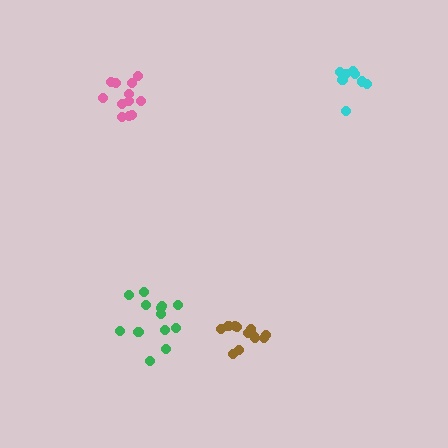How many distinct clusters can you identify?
There are 4 distinct clusters.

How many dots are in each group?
Group 1: 8 dots, Group 2: 12 dots, Group 3: 13 dots, Group 4: 13 dots (46 total).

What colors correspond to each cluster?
The clusters are colored: cyan, brown, green, pink.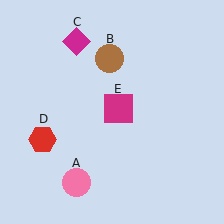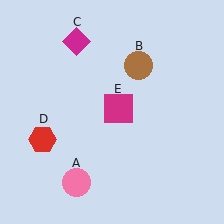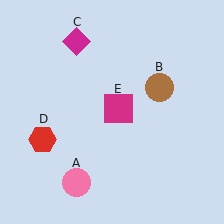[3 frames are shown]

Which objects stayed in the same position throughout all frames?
Pink circle (object A) and magenta diamond (object C) and red hexagon (object D) and magenta square (object E) remained stationary.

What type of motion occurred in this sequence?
The brown circle (object B) rotated clockwise around the center of the scene.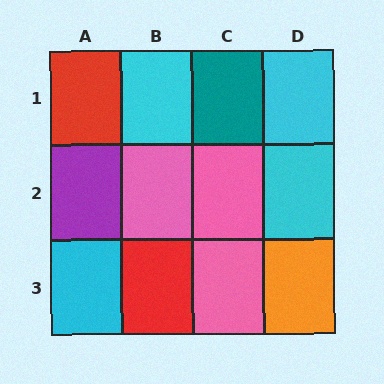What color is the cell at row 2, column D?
Cyan.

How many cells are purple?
1 cell is purple.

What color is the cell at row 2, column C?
Pink.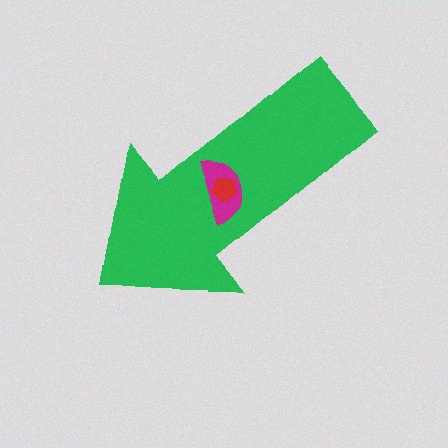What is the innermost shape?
The red pentagon.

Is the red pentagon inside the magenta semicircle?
Yes.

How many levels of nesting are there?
3.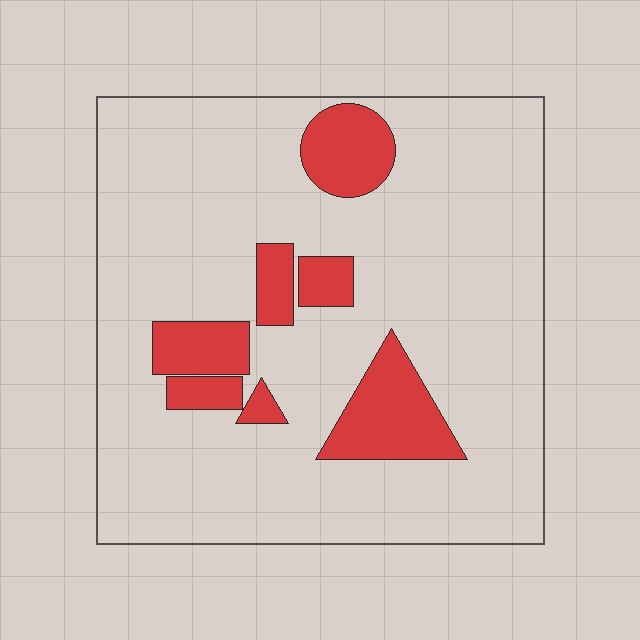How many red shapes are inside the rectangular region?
7.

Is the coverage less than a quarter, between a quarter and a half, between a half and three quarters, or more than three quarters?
Less than a quarter.